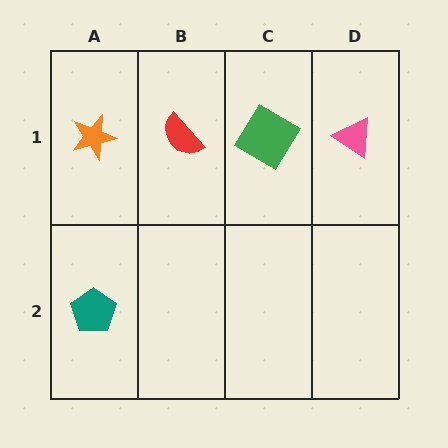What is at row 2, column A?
A teal pentagon.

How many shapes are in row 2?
1 shape.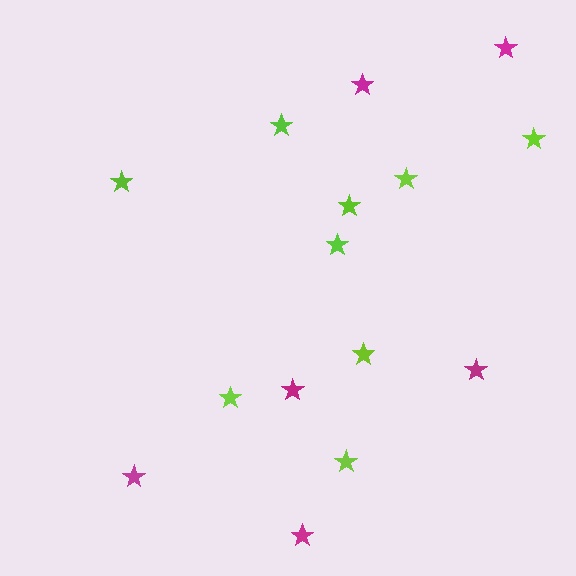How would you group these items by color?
There are 2 groups: one group of lime stars (9) and one group of magenta stars (6).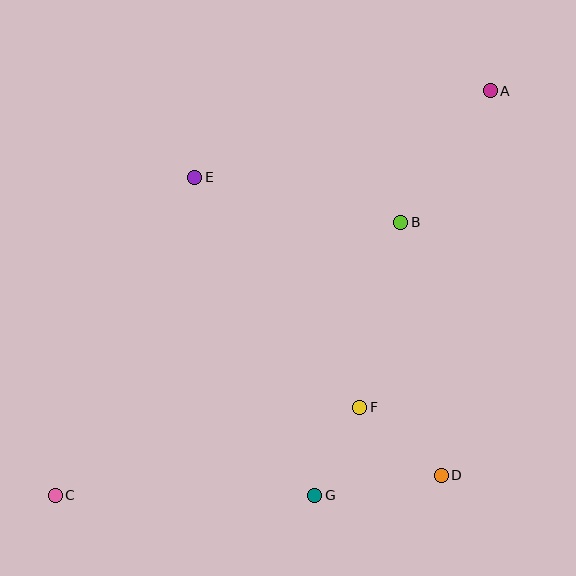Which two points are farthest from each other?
Points A and C are farthest from each other.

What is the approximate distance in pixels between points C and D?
The distance between C and D is approximately 386 pixels.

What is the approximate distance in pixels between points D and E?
The distance between D and E is approximately 387 pixels.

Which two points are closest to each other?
Points F and G are closest to each other.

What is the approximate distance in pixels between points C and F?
The distance between C and F is approximately 317 pixels.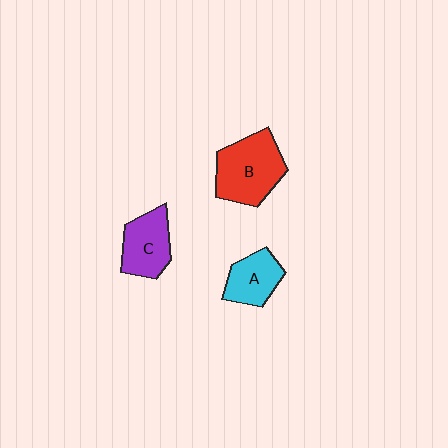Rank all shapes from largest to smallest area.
From largest to smallest: B (red), C (purple), A (cyan).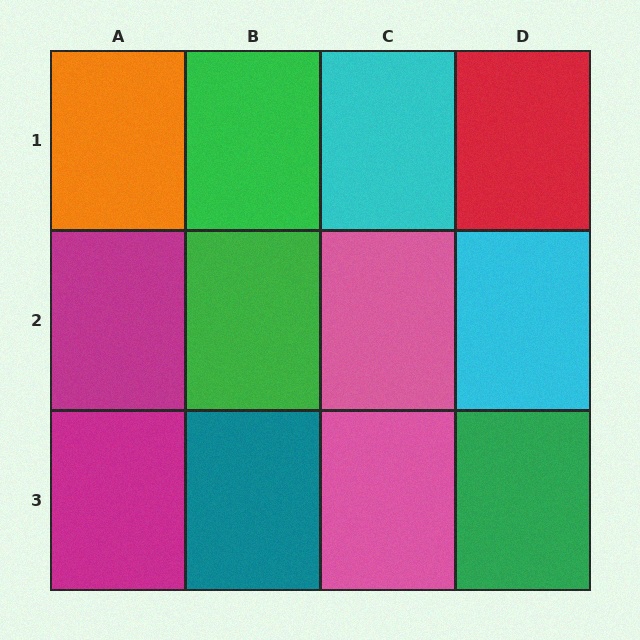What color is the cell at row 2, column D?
Cyan.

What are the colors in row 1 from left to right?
Orange, green, cyan, red.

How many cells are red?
1 cell is red.